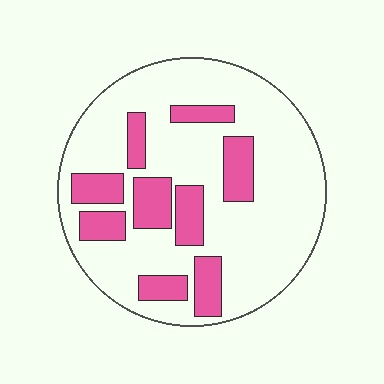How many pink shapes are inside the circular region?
9.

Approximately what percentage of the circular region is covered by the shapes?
Approximately 25%.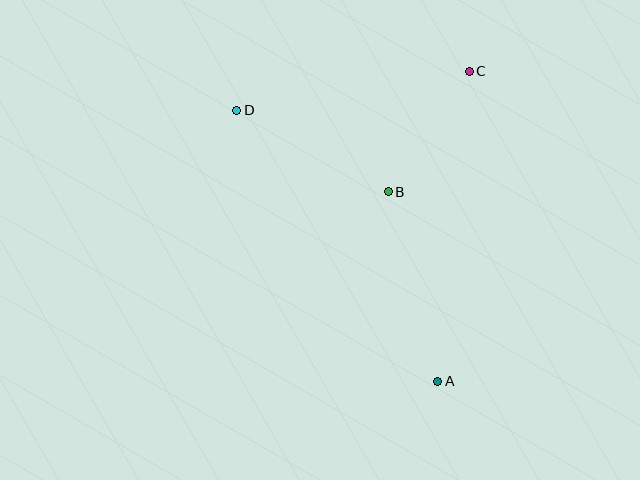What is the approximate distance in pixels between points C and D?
The distance between C and D is approximately 236 pixels.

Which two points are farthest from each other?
Points A and D are farthest from each other.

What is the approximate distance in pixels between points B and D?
The distance between B and D is approximately 172 pixels.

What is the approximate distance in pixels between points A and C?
The distance between A and C is approximately 312 pixels.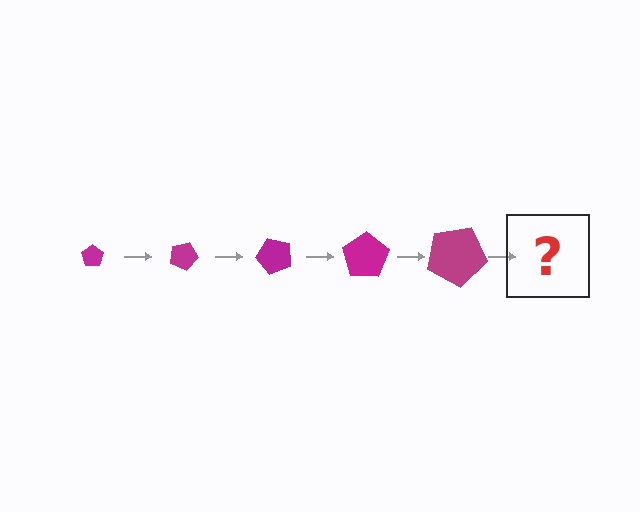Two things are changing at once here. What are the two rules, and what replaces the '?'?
The two rules are that the pentagon grows larger each step and it rotates 25 degrees each step. The '?' should be a pentagon, larger than the previous one and rotated 125 degrees from the start.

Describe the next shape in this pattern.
It should be a pentagon, larger than the previous one and rotated 125 degrees from the start.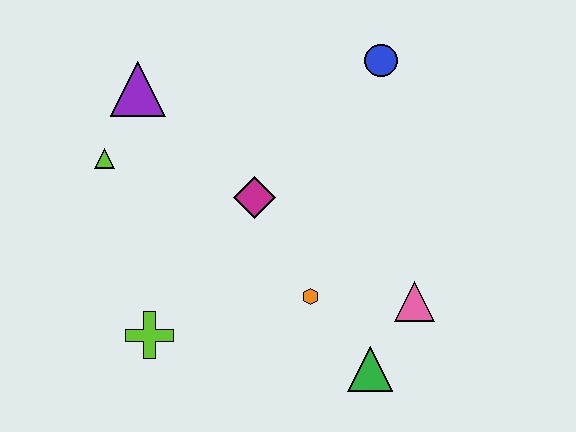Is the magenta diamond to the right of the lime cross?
Yes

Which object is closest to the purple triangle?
The lime triangle is closest to the purple triangle.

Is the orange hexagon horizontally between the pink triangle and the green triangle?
No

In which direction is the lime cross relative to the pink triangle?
The lime cross is to the left of the pink triangle.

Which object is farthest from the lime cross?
The blue circle is farthest from the lime cross.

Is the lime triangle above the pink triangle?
Yes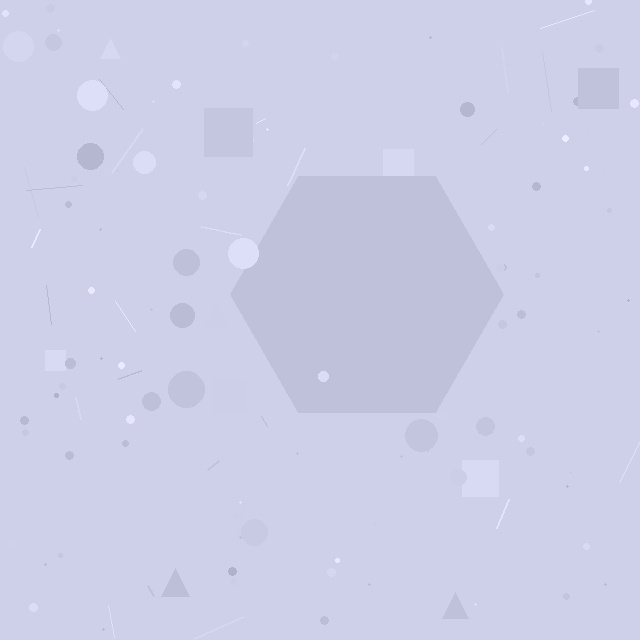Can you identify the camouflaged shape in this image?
The camouflaged shape is a hexagon.